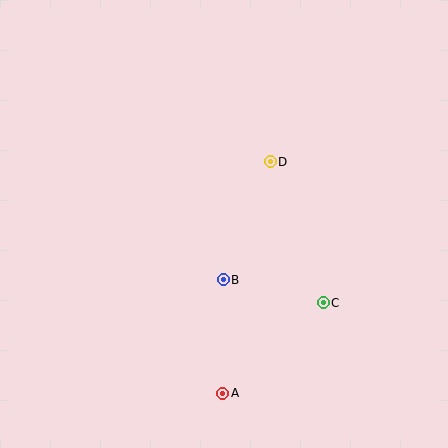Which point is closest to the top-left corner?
Point D is closest to the top-left corner.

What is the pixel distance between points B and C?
The distance between B and C is 102 pixels.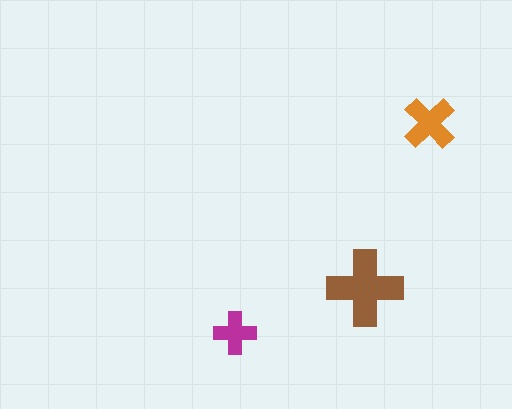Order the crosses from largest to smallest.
the brown one, the orange one, the magenta one.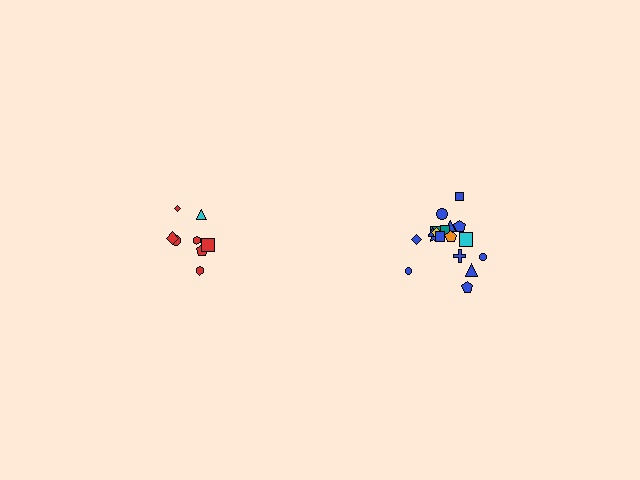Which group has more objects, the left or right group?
The right group.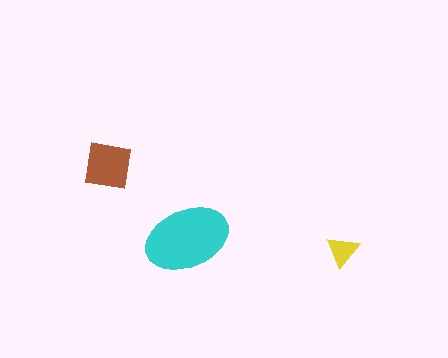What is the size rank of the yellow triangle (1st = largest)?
3rd.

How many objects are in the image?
There are 3 objects in the image.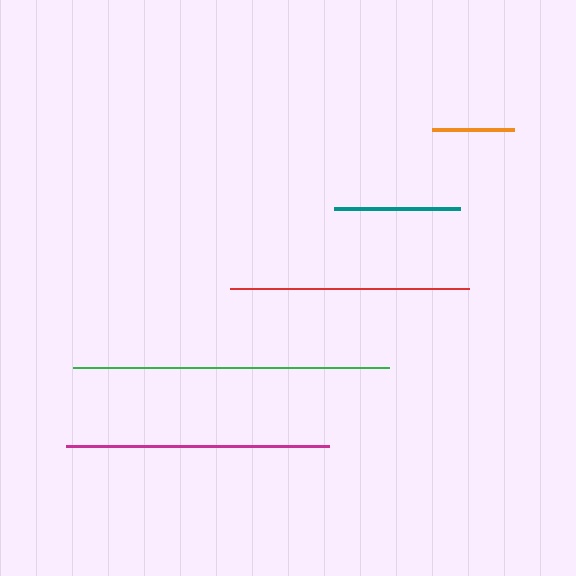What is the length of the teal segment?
The teal segment is approximately 126 pixels long.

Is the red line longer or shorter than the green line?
The green line is longer than the red line.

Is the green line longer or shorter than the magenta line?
The green line is longer than the magenta line.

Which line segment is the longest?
The green line is the longest at approximately 315 pixels.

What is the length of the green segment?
The green segment is approximately 315 pixels long.